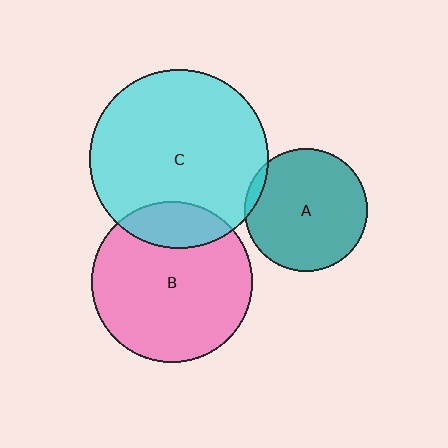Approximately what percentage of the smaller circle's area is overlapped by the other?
Approximately 5%.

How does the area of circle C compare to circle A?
Approximately 2.1 times.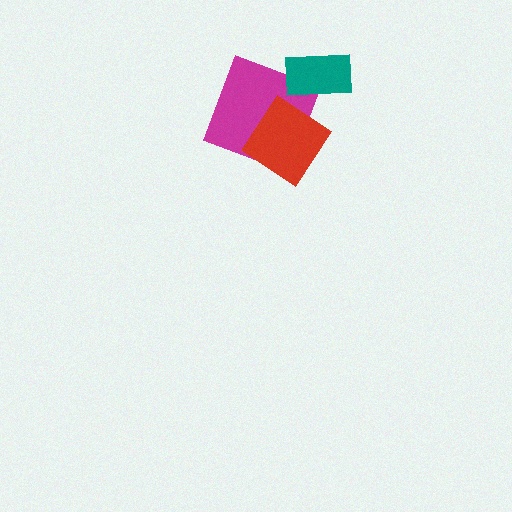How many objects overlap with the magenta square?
2 objects overlap with the magenta square.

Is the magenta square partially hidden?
Yes, it is partially covered by another shape.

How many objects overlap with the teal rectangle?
1 object overlaps with the teal rectangle.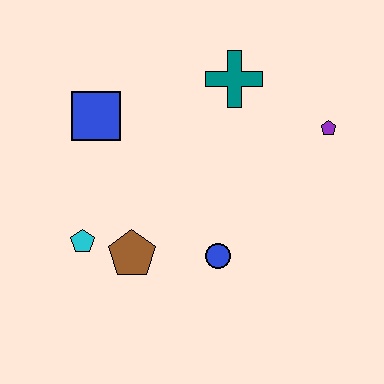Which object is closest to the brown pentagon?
The cyan pentagon is closest to the brown pentagon.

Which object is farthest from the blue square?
The purple pentagon is farthest from the blue square.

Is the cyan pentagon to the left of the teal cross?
Yes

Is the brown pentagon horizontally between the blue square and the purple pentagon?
Yes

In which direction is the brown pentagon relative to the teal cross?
The brown pentagon is below the teal cross.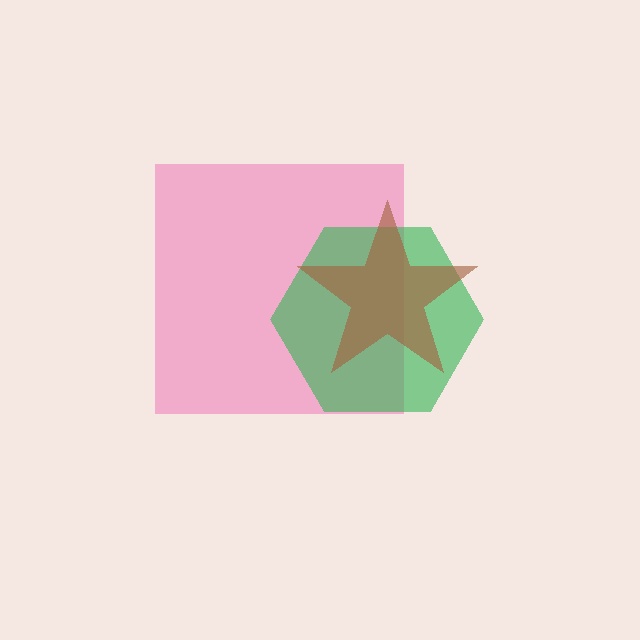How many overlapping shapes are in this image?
There are 3 overlapping shapes in the image.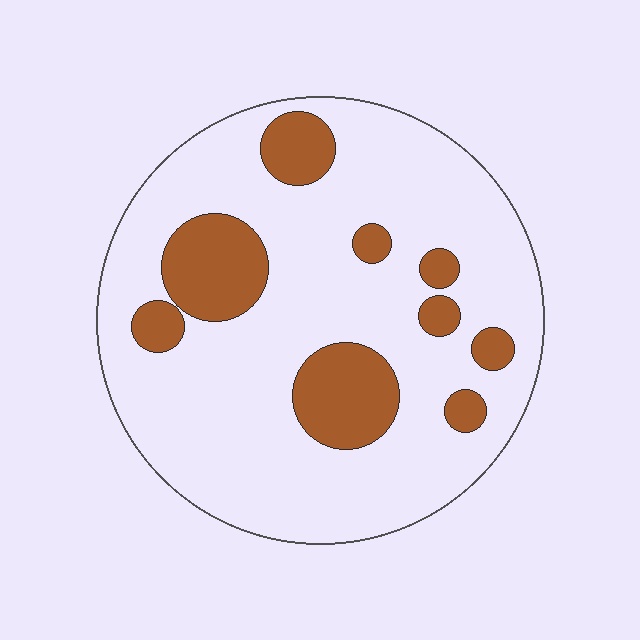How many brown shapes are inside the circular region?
9.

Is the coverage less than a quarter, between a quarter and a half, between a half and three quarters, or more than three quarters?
Less than a quarter.